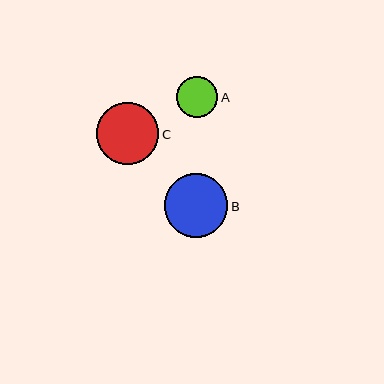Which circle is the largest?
Circle B is the largest with a size of approximately 64 pixels.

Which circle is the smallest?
Circle A is the smallest with a size of approximately 42 pixels.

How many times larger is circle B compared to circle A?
Circle B is approximately 1.5 times the size of circle A.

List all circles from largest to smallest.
From largest to smallest: B, C, A.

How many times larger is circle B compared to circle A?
Circle B is approximately 1.5 times the size of circle A.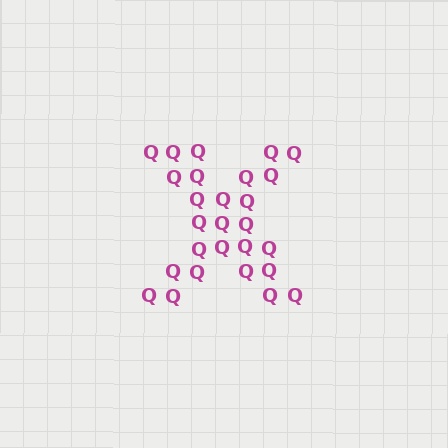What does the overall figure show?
The overall figure shows the letter X.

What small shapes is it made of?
It is made of small letter Q's.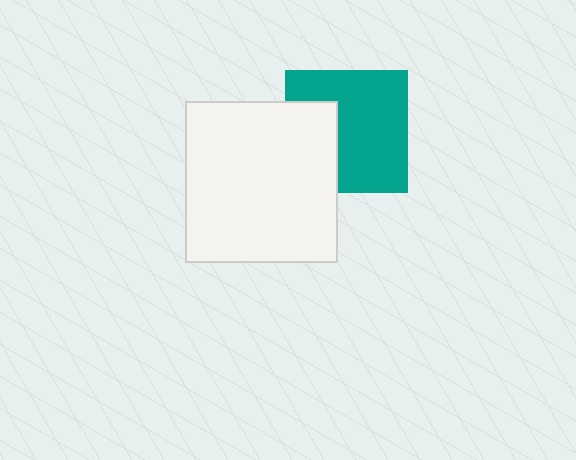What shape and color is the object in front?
The object in front is a white rectangle.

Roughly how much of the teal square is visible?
Most of it is visible (roughly 68%).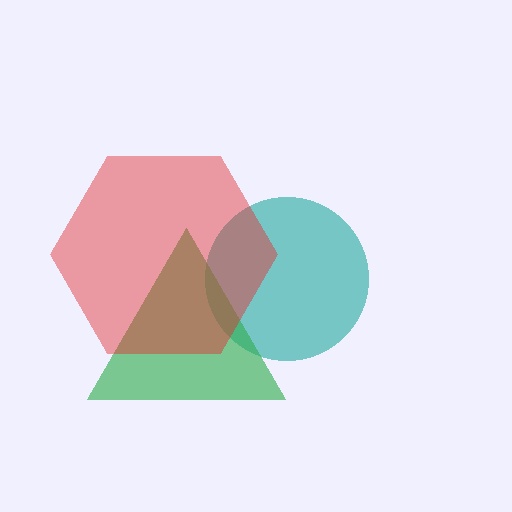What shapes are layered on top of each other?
The layered shapes are: a teal circle, a green triangle, a red hexagon.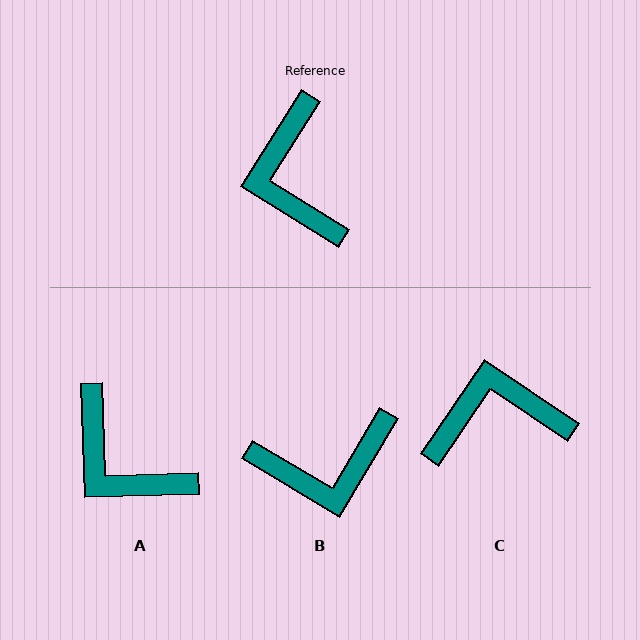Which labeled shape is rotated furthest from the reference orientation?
C, about 92 degrees away.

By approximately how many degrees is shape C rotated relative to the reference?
Approximately 92 degrees clockwise.